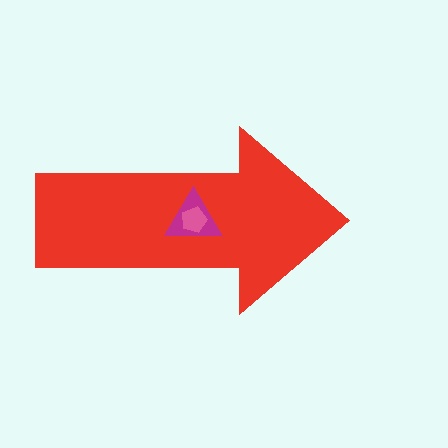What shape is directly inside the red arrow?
The magenta triangle.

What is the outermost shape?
The red arrow.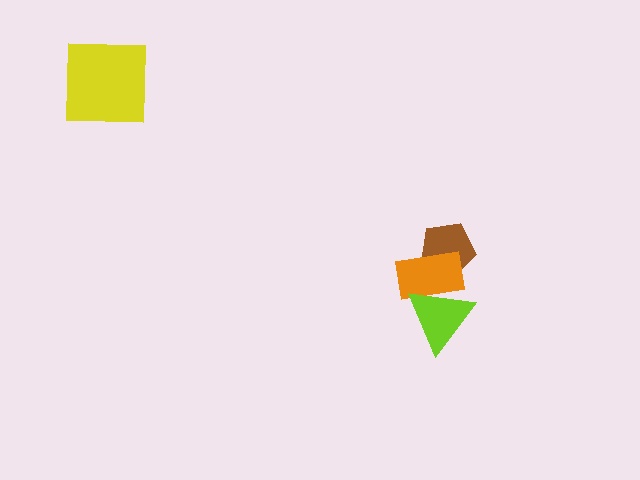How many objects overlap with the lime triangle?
1 object overlaps with the lime triangle.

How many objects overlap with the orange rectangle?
2 objects overlap with the orange rectangle.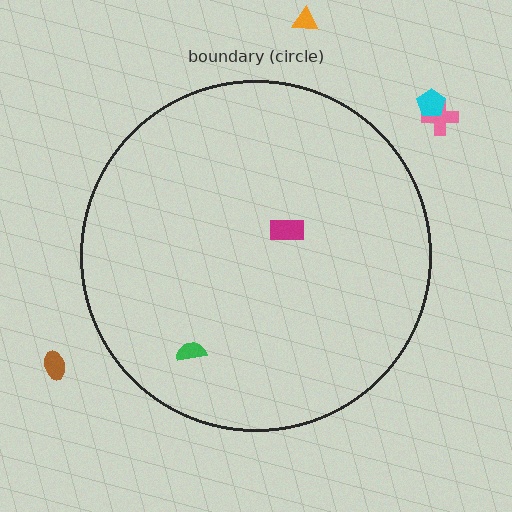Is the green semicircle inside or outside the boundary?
Inside.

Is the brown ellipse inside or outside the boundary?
Outside.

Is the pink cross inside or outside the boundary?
Outside.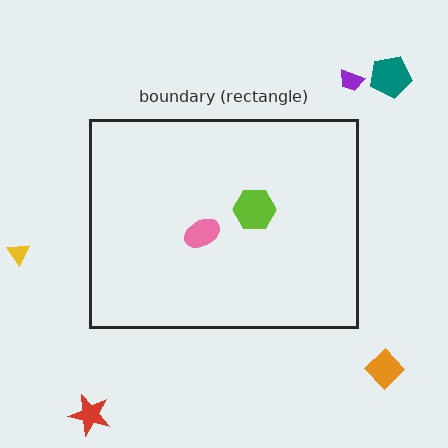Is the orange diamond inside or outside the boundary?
Outside.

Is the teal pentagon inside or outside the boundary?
Outside.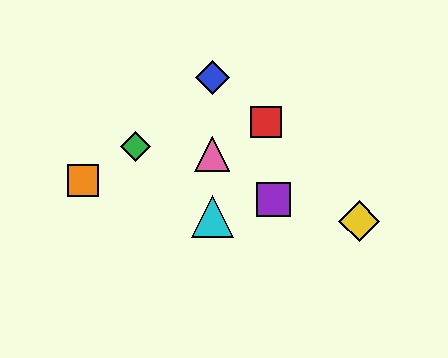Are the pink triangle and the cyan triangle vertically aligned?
Yes, both are at x≈212.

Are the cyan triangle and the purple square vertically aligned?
No, the cyan triangle is at x≈212 and the purple square is at x≈274.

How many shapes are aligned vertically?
3 shapes (the blue diamond, the cyan triangle, the pink triangle) are aligned vertically.